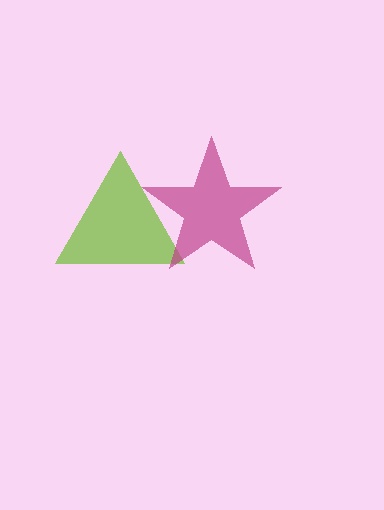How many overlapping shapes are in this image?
There are 2 overlapping shapes in the image.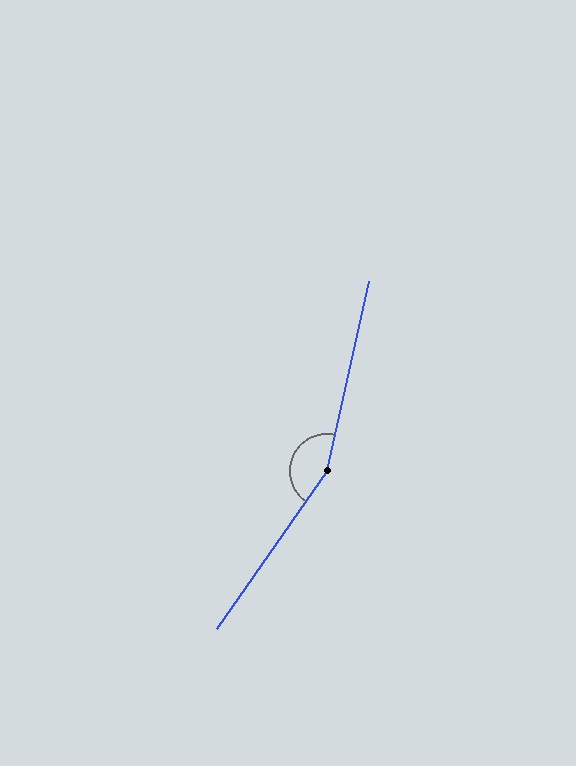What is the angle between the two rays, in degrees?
Approximately 158 degrees.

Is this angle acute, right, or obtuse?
It is obtuse.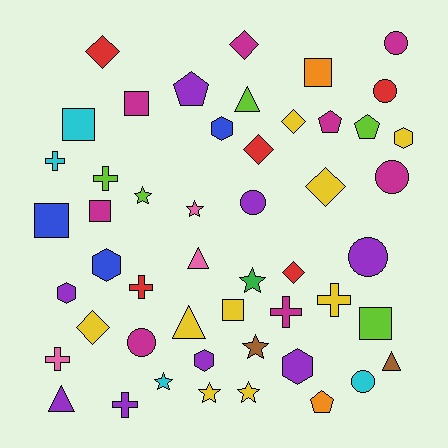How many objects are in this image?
There are 50 objects.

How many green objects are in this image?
There is 1 green object.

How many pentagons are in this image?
There are 4 pentagons.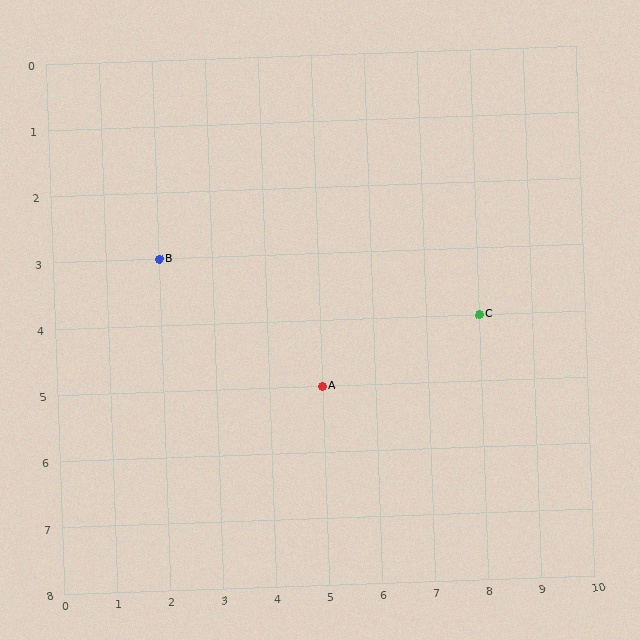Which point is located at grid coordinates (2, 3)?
Point B is at (2, 3).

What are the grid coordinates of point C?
Point C is at grid coordinates (8, 4).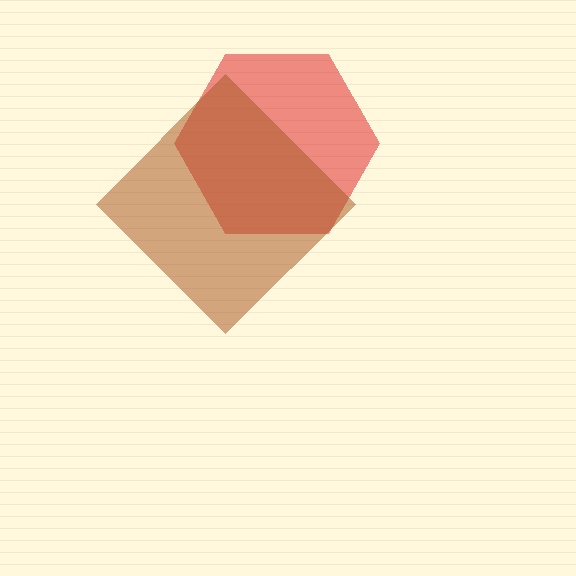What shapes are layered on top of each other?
The layered shapes are: a red hexagon, a brown diamond.